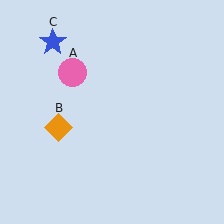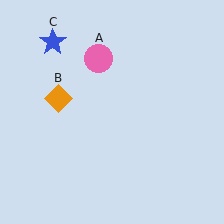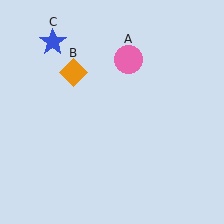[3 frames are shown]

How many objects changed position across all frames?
2 objects changed position: pink circle (object A), orange diamond (object B).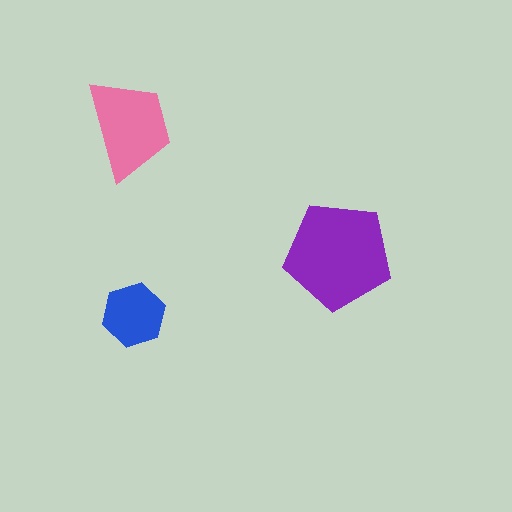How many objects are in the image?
There are 3 objects in the image.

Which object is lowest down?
The blue hexagon is bottommost.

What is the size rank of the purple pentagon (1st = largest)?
1st.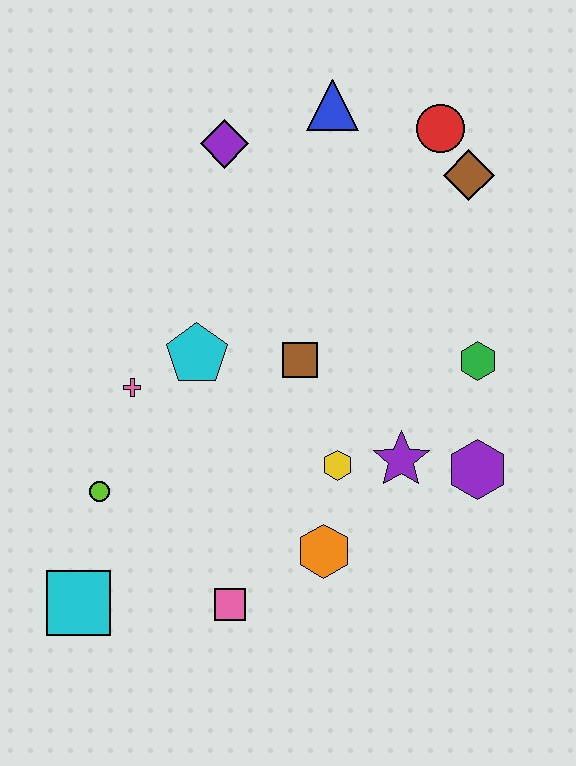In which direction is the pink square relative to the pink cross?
The pink square is below the pink cross.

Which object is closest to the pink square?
The orange hexagon is closest to the pink square.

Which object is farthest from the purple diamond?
The cyan square is farthest from the purple diamond.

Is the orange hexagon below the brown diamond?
Yes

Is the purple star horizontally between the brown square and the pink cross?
No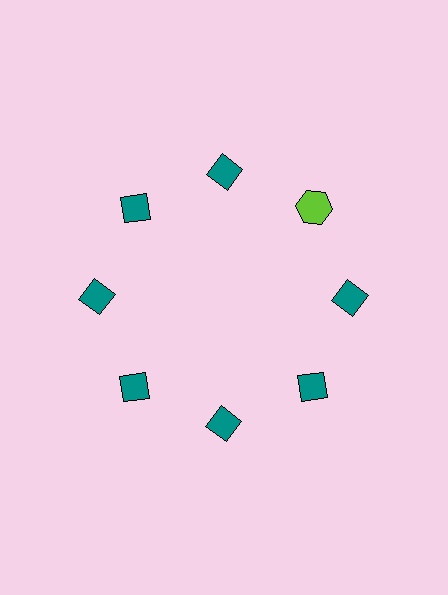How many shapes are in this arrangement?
There are 8 shapes arranged in a ring pattern.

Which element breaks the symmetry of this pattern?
The lime hexagon at roughly the 2 o'clock position breaks the symmetry. All other shapes are teal diamonds.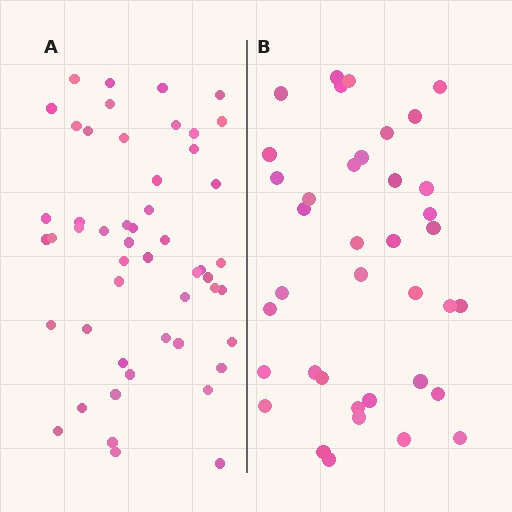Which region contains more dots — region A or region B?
Region A (the left region) has more dots.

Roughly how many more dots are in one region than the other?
Region A has approximately 15 more dots than region B.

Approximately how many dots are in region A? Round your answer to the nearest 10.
About 50 dots. (The exact count is 51, which rounds to 50.)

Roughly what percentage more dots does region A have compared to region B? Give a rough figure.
About 35% more.